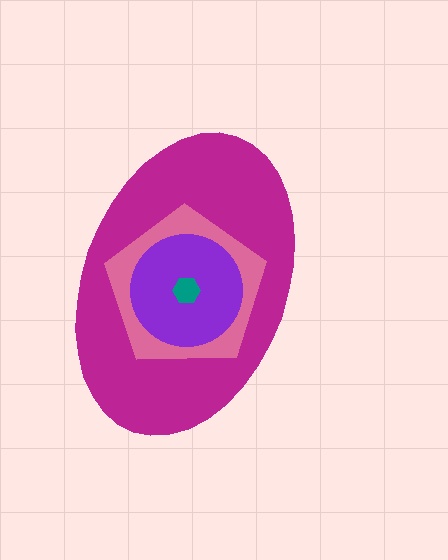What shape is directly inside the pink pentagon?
The purple circle.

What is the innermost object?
The teal hexagon.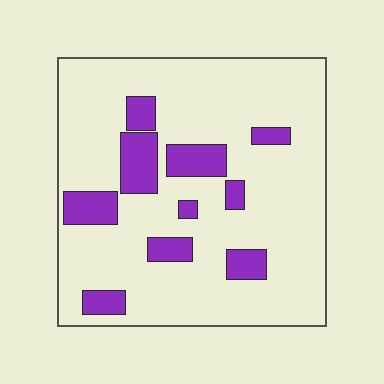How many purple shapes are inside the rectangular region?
10.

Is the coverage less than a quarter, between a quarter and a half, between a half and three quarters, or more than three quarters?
Less than a quarter.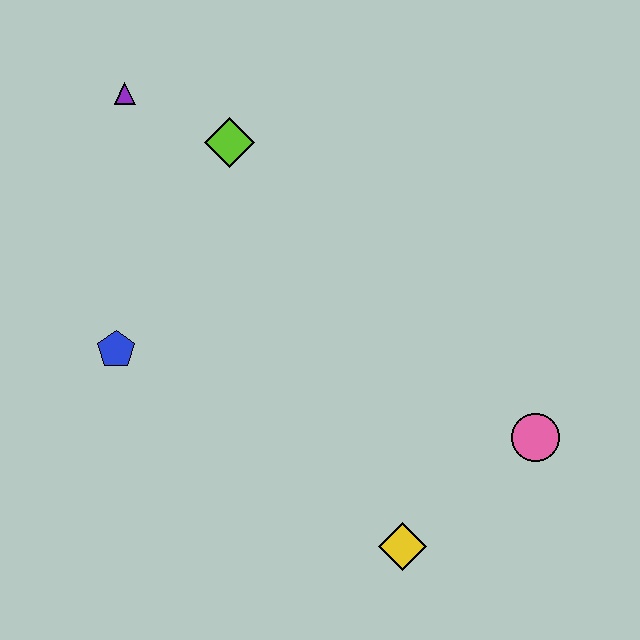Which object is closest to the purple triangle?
The lime diamond is closest to the purple triangle.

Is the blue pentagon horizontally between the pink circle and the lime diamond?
No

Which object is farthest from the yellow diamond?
The purple triangle is farthest from the yellow diamond.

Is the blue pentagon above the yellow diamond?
Yes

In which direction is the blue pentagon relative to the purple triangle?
The blue pentagon is below the purple triangle.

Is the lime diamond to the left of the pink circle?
Yes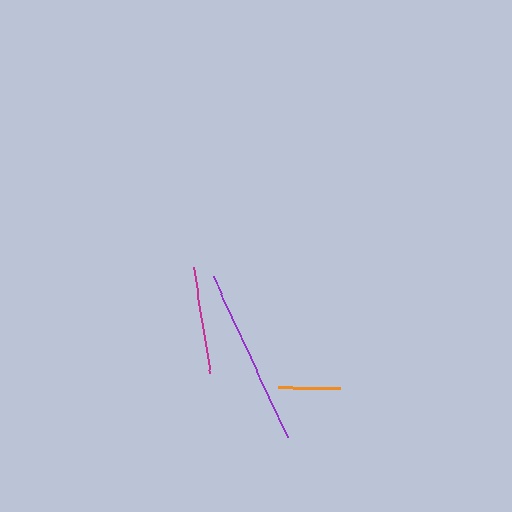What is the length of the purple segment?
The purple segment is approximately 177 pixels long.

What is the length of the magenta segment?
The magenta segment is approximately 107 pixels long.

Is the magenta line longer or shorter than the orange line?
The magenta line is longer than the orange line.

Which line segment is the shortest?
The orange line is the shortest at approximately 62 pixels.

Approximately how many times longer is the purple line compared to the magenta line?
The purple line is approximately 1.7 times the length of the magenta line.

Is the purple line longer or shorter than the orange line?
The purple line is longer than the orange line.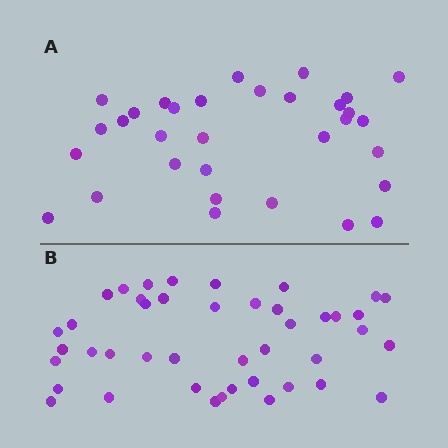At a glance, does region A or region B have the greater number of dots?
Region B (the bottom region) has more dots.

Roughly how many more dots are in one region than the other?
Region B has roughly 12 or so more dots than region A.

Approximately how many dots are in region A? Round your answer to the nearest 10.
About 30 dots. (The exact count is 32, which rounds to 30.)